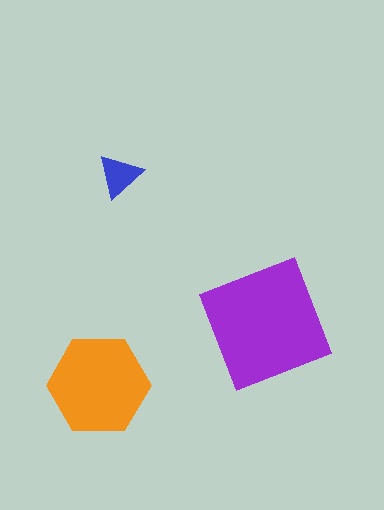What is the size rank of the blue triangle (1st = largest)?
3rd.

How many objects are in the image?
There are 3 objects in the image.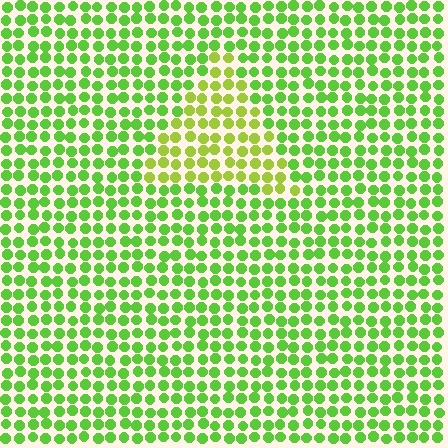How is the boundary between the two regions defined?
The boundary is defined purely by a slight shift in hue (about 29 degrees). Spacing, size, and orientation are identical on both sides.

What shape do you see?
I see a triangle.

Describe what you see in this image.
The image is filled with small lime elements in a uniform arrangement. A triangle-shaped region is visible where the elements are tinted to a slightly different hue, forming a subtle color boundary.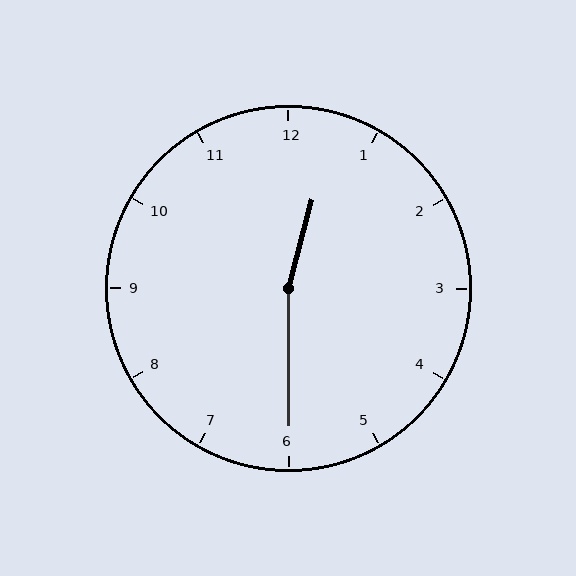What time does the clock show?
12:30.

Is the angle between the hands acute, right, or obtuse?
It is obtuse.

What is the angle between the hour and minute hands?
Approximately 165 degrees.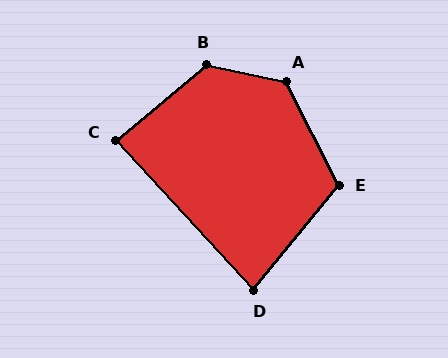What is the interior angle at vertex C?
Approximately 87 degrees (approximately right).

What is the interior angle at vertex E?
Approximately 114 degrees (obtuse).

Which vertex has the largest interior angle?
A, at approximately 129 degrees.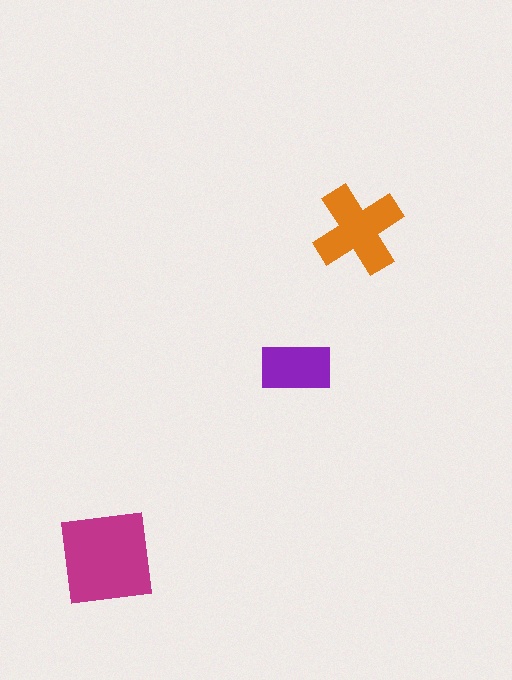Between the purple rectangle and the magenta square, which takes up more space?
The magenta square.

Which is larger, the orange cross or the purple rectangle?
The orange cross.